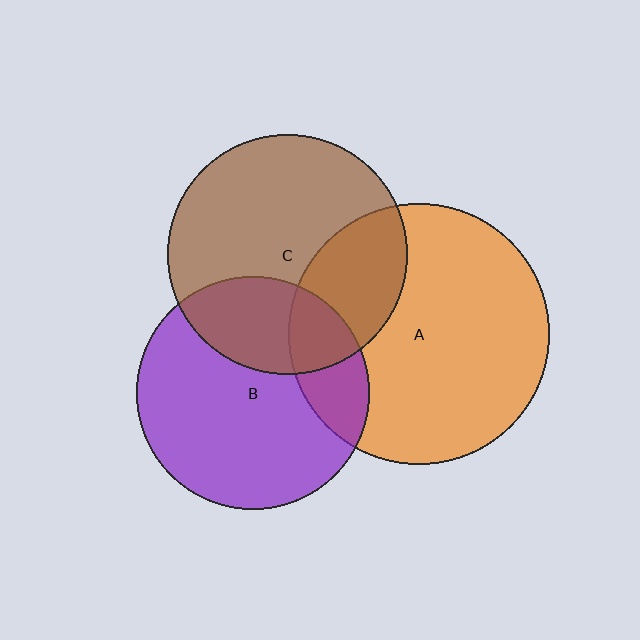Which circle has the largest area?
Circle A (orange).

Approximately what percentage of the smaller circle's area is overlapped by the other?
Approximately 30%.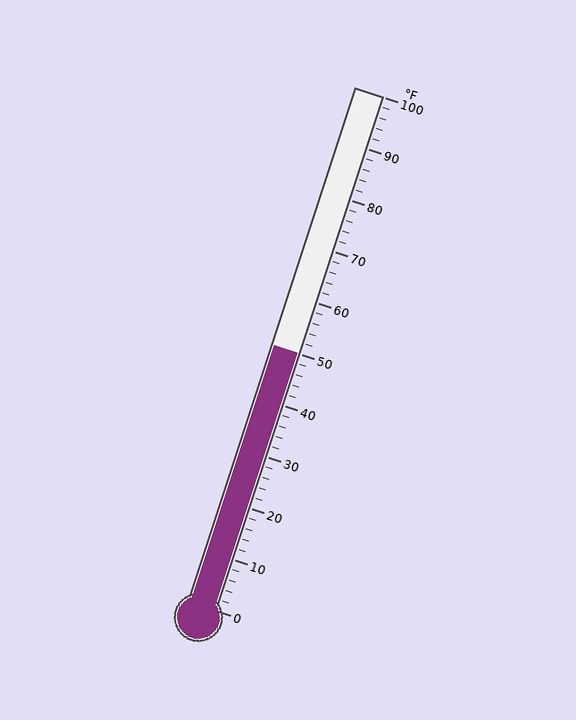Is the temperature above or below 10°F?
The temperature is above 10°F.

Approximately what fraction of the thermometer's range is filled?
The thermometer is filled to approximately 50% of its range.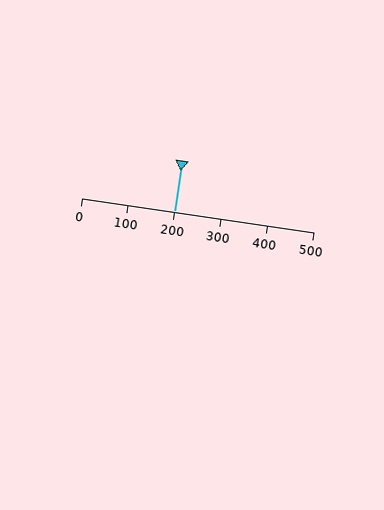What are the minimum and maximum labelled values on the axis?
The axis runs from 0 to 500.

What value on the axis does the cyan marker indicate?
The marker indicates approximately 200.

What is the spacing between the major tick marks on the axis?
The major ticks are spaced 100 apart.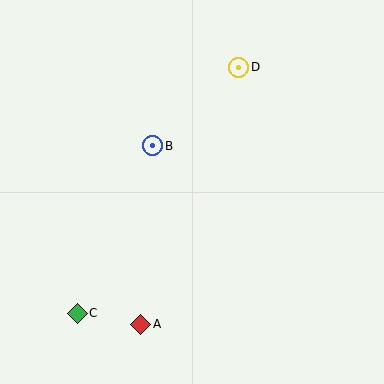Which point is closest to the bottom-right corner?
Point A is closest to the bottom-right corner.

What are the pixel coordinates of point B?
Point B is at (153, 146).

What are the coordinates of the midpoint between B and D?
The midpoint between B and D is at (196, 106).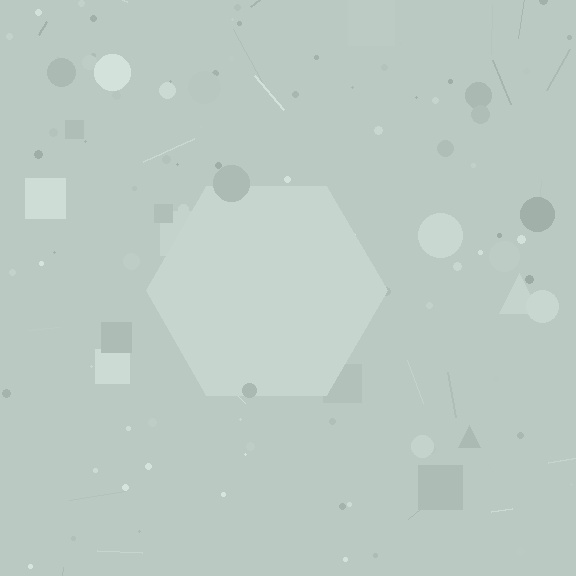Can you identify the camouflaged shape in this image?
The camouflaged shape is a hexagon.